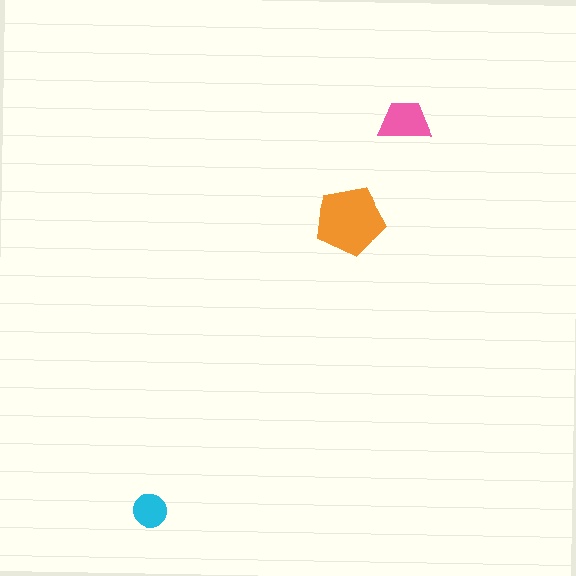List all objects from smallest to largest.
The cyan circle, the pink trapezoid, the orange pentagon.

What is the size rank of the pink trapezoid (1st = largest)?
2nd.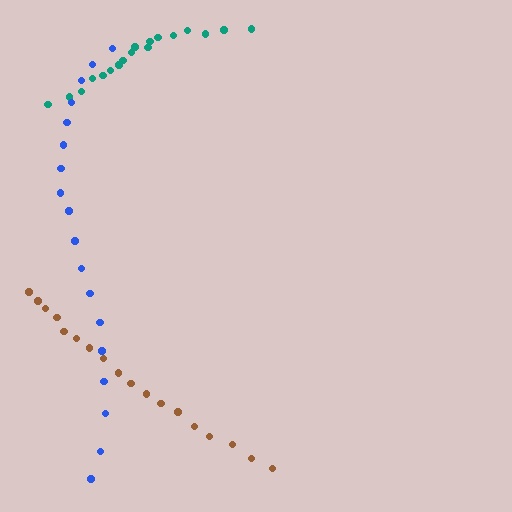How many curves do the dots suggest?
There are 3 distinct paths.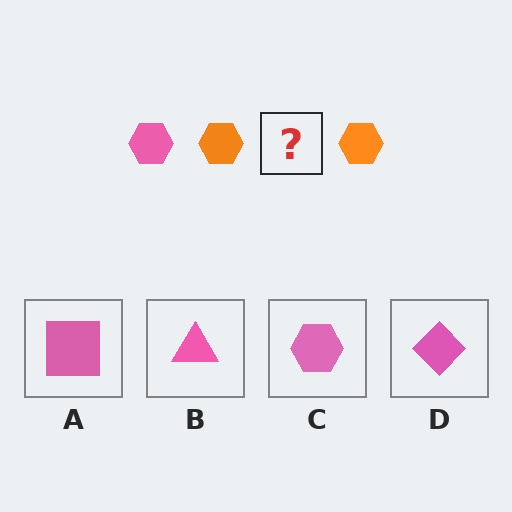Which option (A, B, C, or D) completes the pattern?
C.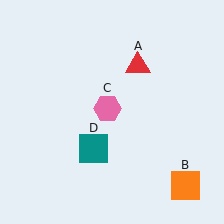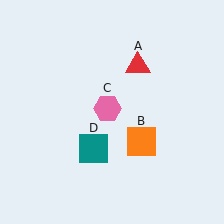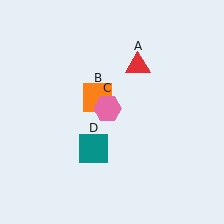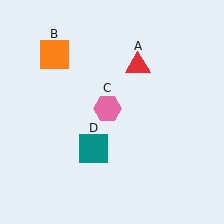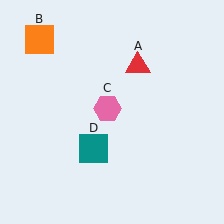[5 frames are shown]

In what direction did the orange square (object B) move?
The orange square (object B) moved up and to the left.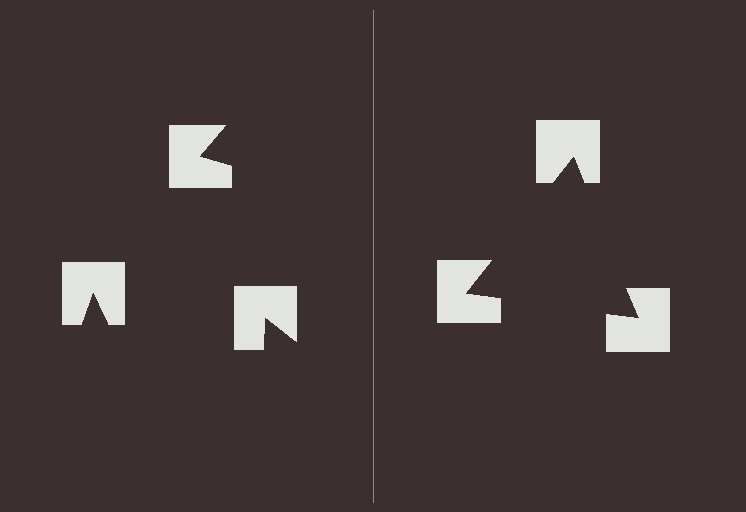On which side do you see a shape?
An illusory triangle appears on the right side. On the left side the wedge cuts are rotated, so no coherent shape forms.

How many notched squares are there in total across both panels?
6 — 3 on each side.